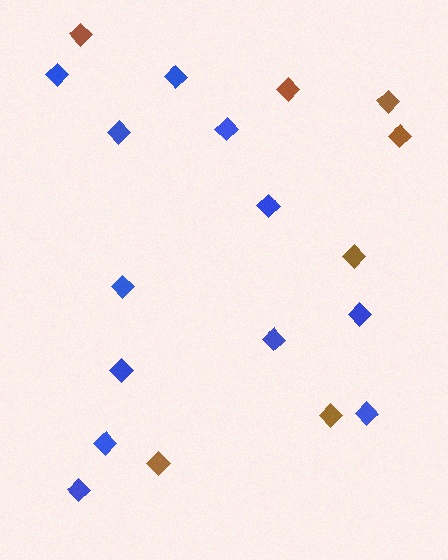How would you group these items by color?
There are 2 groups: one group of blue diamonds (12) and one group of brown diamonds (7).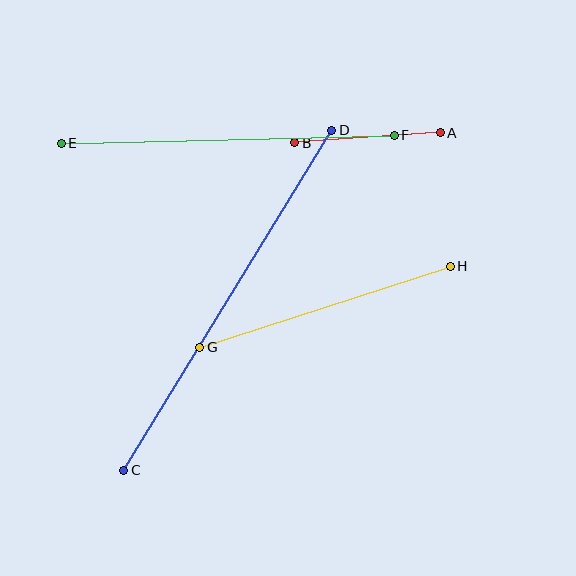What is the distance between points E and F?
The distance is approximately 333 pixels.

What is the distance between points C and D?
The distance is approximately 399 pixels.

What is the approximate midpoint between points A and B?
The midpoint is at approximately (368, 138) pixels.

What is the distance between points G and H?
The distance is approximately 263 pixels.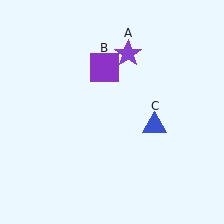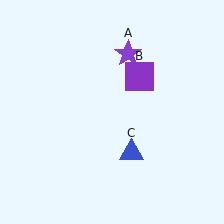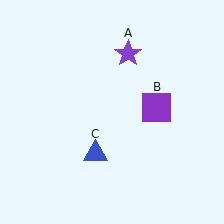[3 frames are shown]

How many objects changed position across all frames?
2 objects changed position: purple square (object B), blue triangle (object C).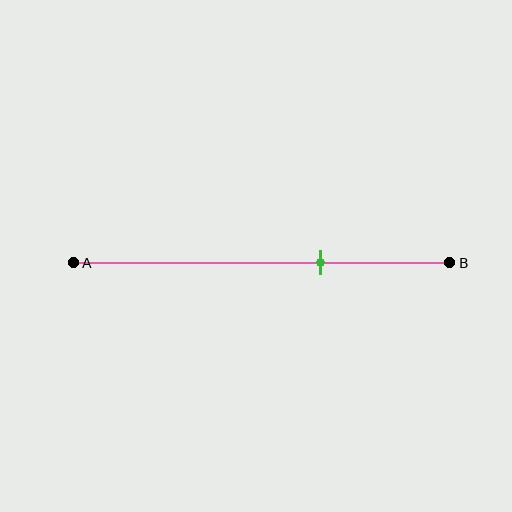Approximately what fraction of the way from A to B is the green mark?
The green mark is approximately 65% of the way from A to B.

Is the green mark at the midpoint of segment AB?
No, the mark is at about 65% from A, not at the 50% midpoint.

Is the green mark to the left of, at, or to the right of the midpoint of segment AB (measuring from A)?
The green mark is to the right of the midpoint of segment AB.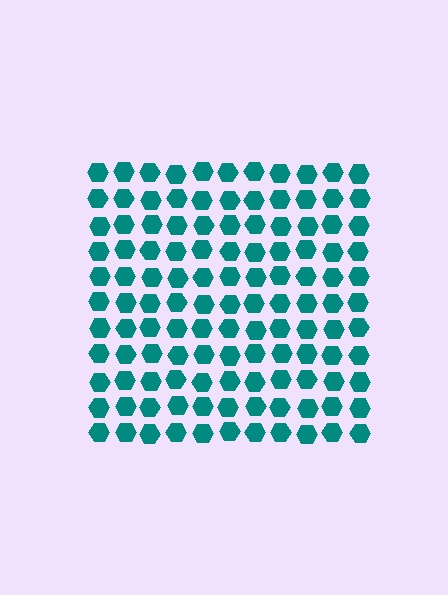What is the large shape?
The large shape is a square.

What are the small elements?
The small elements are hexagons.